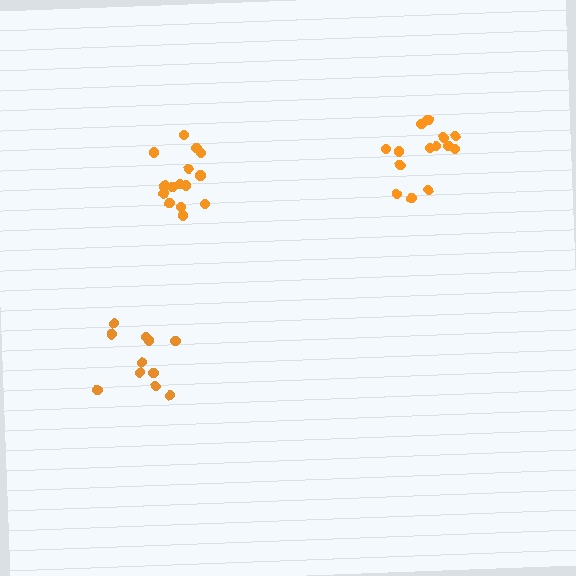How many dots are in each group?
Group 1: 15 dots, Group 2: 11 dots, Group 3: 15 dots (41 total).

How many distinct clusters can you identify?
There are 3 distinct clusters.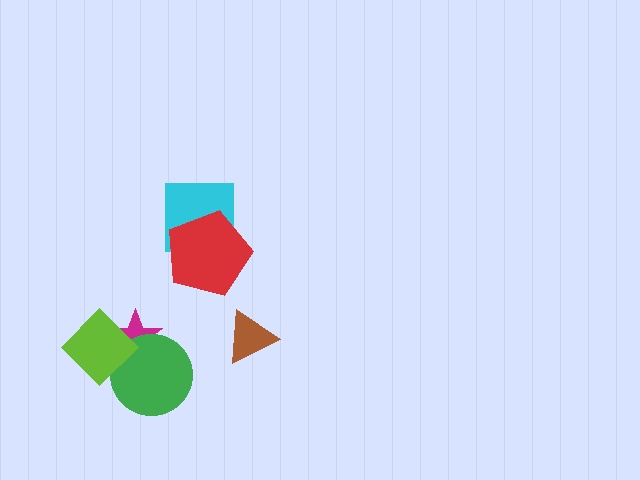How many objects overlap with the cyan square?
1 object overlaps with the cyan square.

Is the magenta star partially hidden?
Yes, it is partially covered by another shape.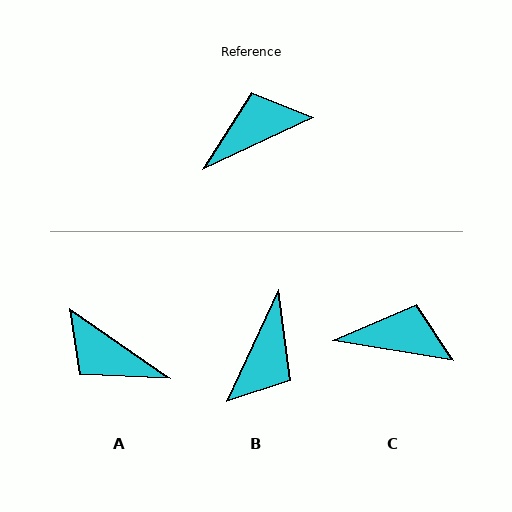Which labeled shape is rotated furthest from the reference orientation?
B, about 140 degrees away.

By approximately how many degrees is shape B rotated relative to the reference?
Approximately 140 degrees clockwise.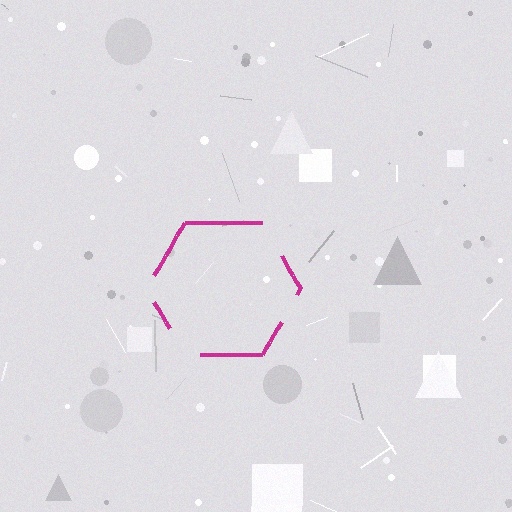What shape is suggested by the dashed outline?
The dashed outline suggests a hexagon.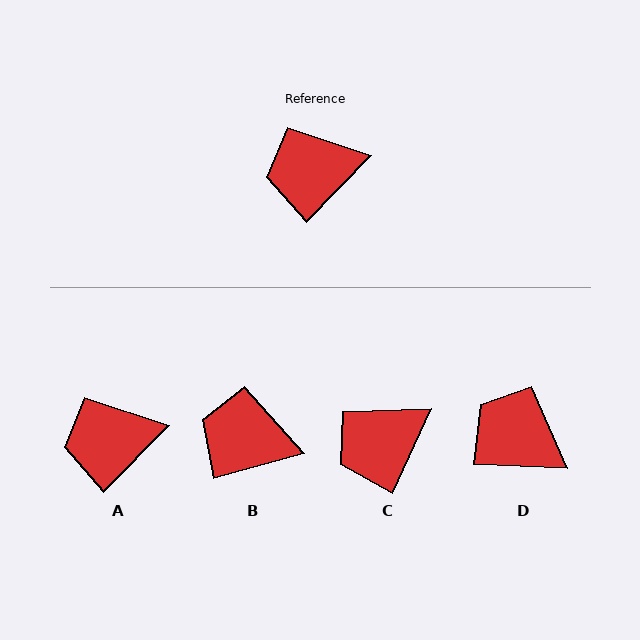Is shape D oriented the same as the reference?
No, it is off by about 48 degrees.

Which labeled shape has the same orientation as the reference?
A.